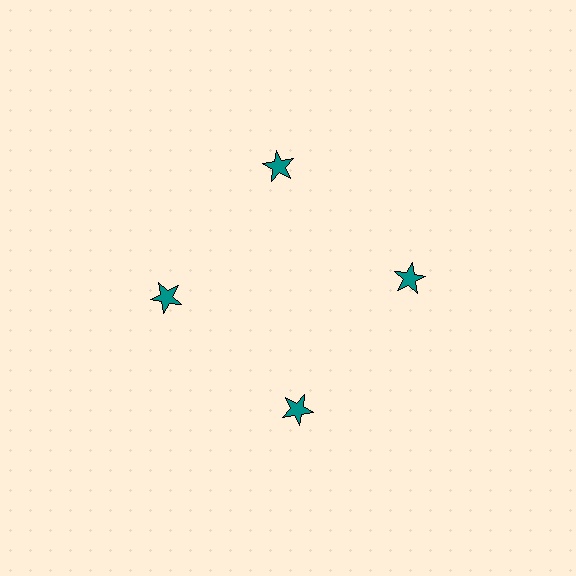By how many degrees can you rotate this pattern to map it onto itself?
The pattern maps onto itself every 90 degrees of rotation.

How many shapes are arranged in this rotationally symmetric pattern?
There are 4 shapes, arranged in 4 groups of 1.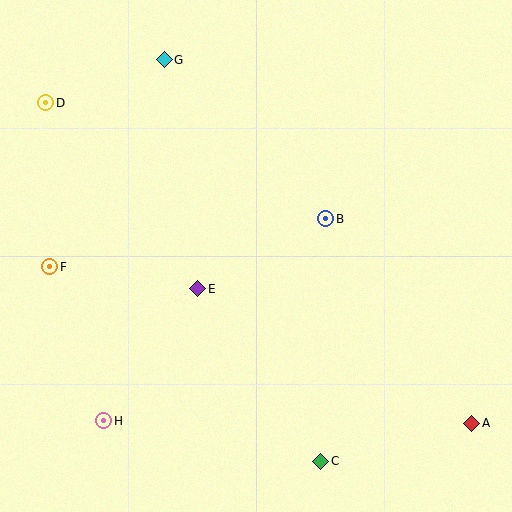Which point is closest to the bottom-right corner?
Point A is closest to the bottom-right corner.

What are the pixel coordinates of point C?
Point C is at (321, 461).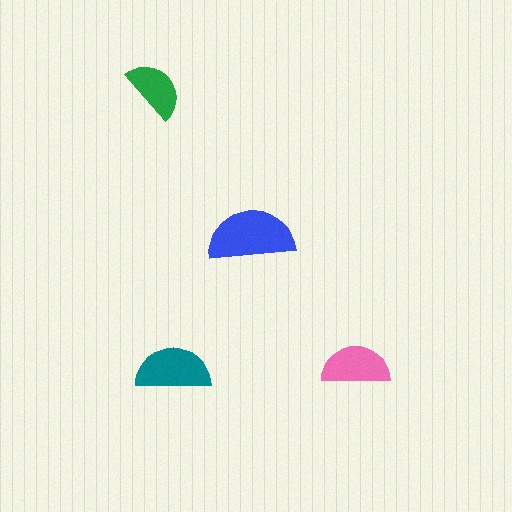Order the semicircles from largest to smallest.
the blue one, the teal one, the pink one, the green one.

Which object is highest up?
The green semicircle is topmost.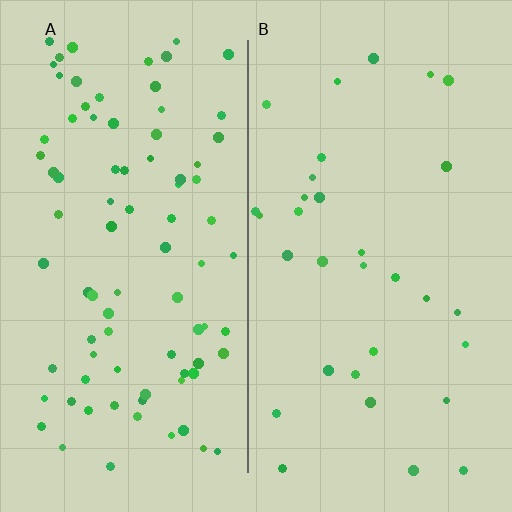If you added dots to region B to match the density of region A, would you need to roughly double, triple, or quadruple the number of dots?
Approximately triple.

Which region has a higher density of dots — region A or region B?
A (the left).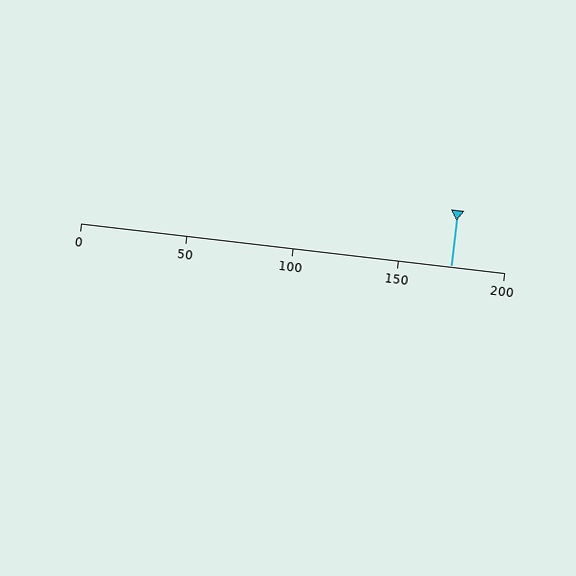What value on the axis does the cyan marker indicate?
The marker indicates approximately 175.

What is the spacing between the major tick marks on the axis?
The major ticks are spaced 50 apart.